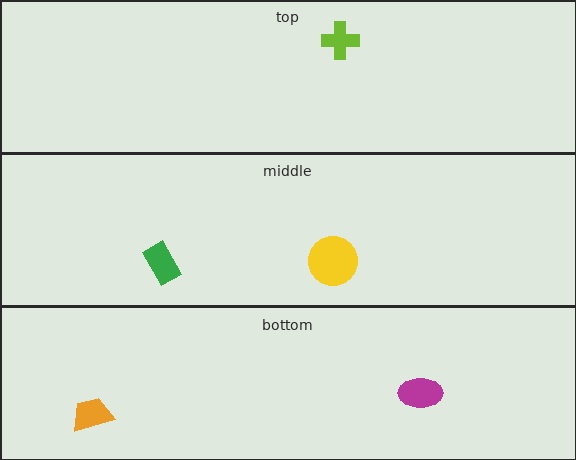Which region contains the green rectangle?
The middle region.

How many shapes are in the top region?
1.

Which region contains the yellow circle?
The middle region.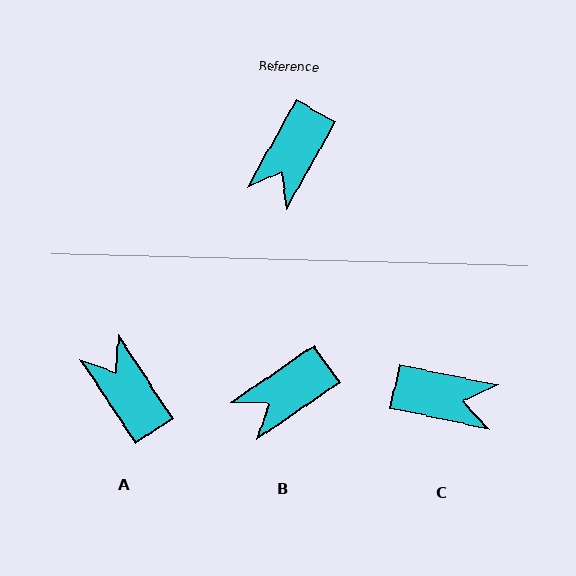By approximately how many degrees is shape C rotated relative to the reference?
Approximately 108 degrees counter-clockwise.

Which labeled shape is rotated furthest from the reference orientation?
A, about 117 degrees away.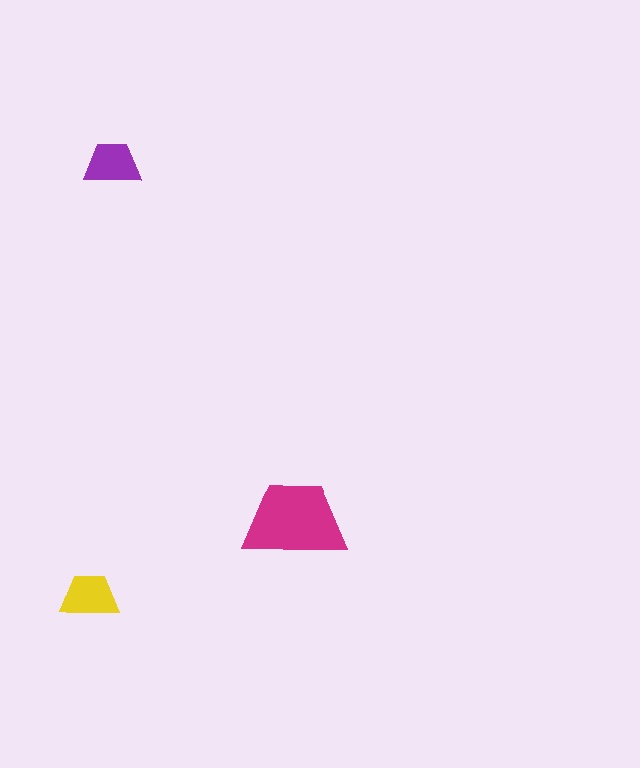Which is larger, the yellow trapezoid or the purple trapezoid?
The yellow one.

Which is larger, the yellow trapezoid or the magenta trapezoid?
The magenta one.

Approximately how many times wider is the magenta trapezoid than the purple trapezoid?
About 2 times wider.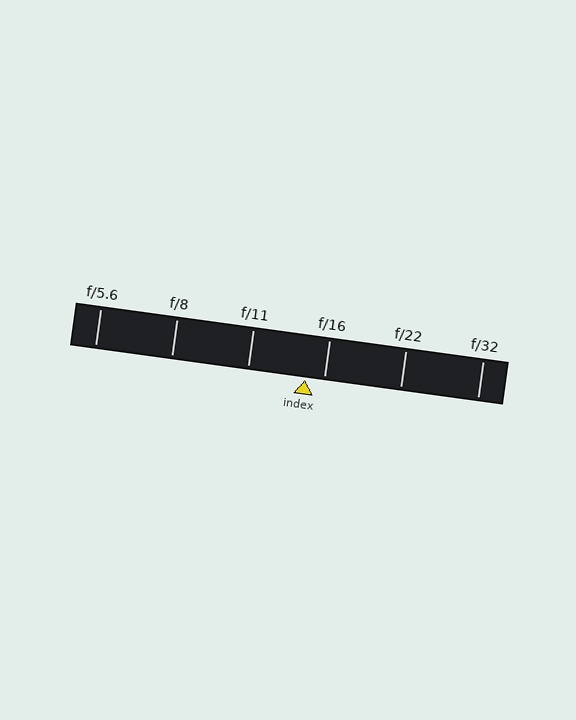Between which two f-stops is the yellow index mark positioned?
The index mark is between f/11 and f/16.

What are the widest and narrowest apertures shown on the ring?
The widest aperture shown is f/5.6 and the narrowest is f/32.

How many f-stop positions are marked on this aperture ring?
There are 6 f-stop positions marked.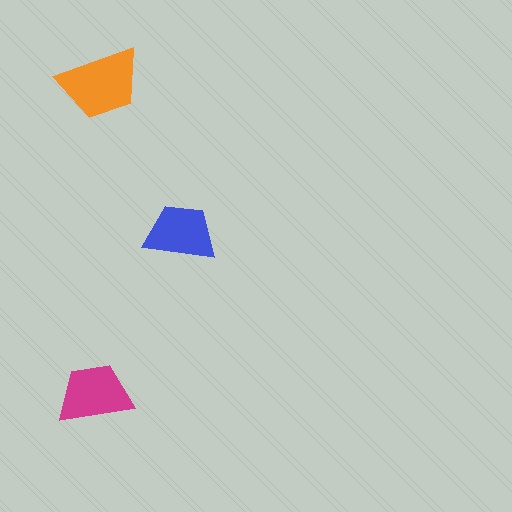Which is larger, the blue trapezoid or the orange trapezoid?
The orange one.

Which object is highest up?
The orange trapezoid is topmost.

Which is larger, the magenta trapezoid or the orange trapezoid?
The orange one.